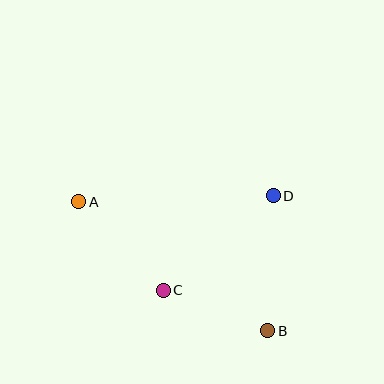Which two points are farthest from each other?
Points A and B are farthest from each other.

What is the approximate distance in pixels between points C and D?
The distance between C and D is approximately 145 pixels.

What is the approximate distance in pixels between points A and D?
The distance between A and D is approximately 195 pixels.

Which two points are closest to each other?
Points B and C are closest to each other.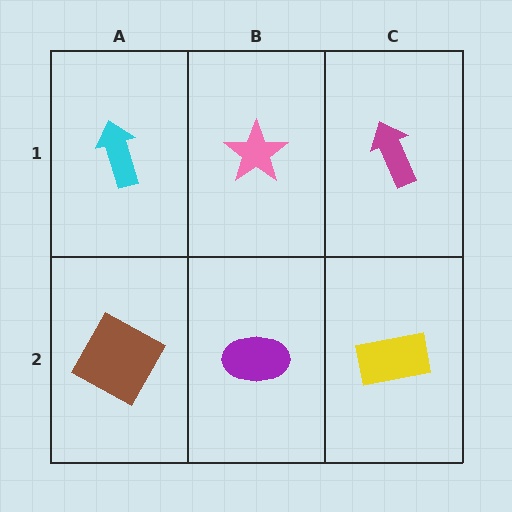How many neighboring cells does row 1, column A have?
2.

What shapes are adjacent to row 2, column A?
A cyan arrow (row 1, column A), a purple ellipse (row 2, column B).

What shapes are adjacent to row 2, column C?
A magenta arrow (row 1, column C), a purple ellipse (row 2, column B).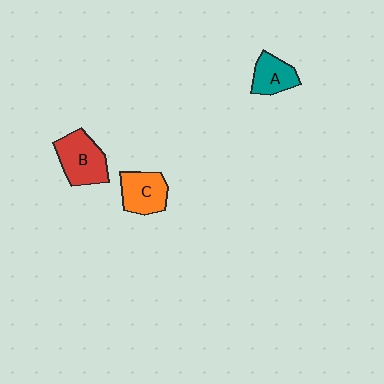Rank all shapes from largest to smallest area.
From largest to smallest: B (red), C (orange), A (teal).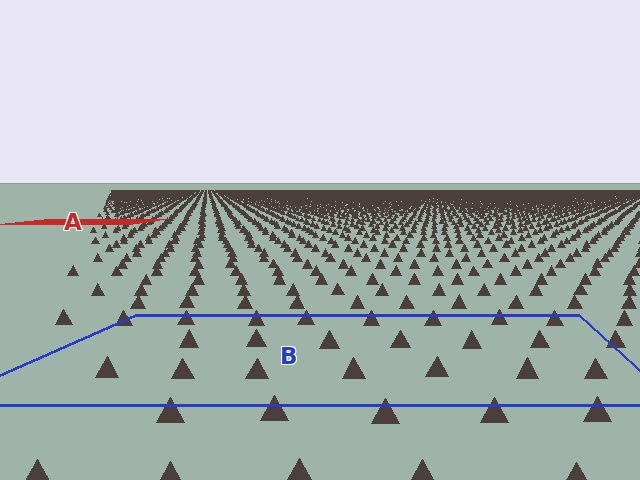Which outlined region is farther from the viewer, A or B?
Region A is farther from the viewer — the texture elements inside it appear smaller and more densely packed.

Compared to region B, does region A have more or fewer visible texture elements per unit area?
Region A has more texture elements per unit area — they are packed more densely because it is farther away.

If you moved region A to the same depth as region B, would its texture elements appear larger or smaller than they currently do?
They would appear larger. At a closer depth, the same texture elements are projected at a bigger on-screen size.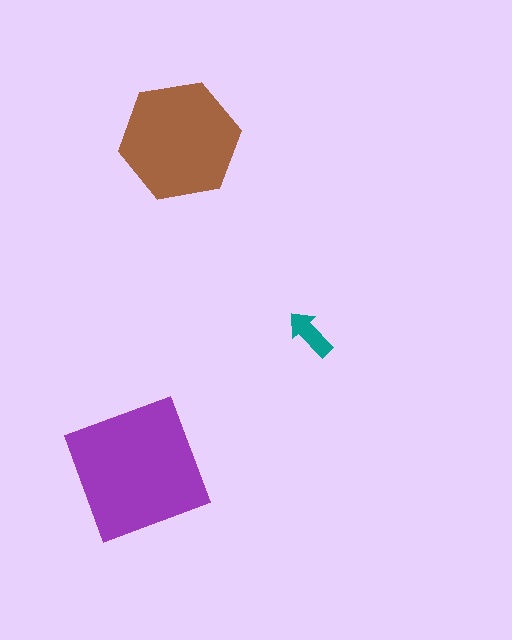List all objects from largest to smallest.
The purple square, the brown hexagon, the teal arrow.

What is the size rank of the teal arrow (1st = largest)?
3rd.